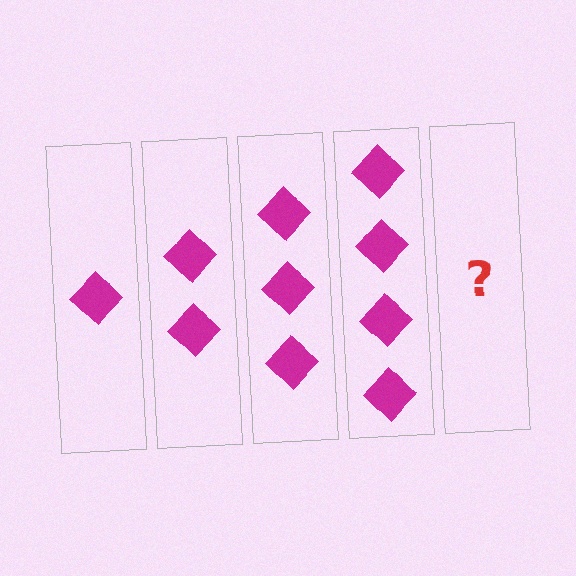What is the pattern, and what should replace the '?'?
The pattern is that each step adds one more diamond. The '?' should be 5 diamonds.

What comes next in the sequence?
The next element should be 5 diamonds.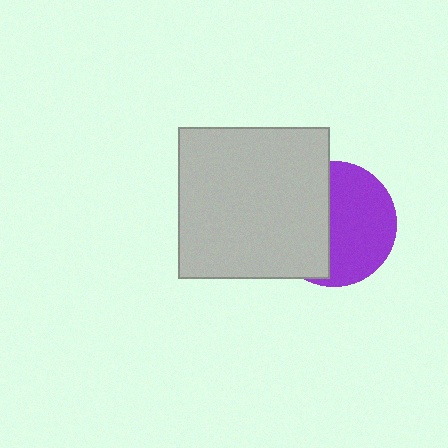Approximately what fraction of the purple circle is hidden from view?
Roughly 45% of the purple circle is hidden behind the light gray square.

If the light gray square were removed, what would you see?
You would see the complete purple circle.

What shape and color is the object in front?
The object in front is a light gray square.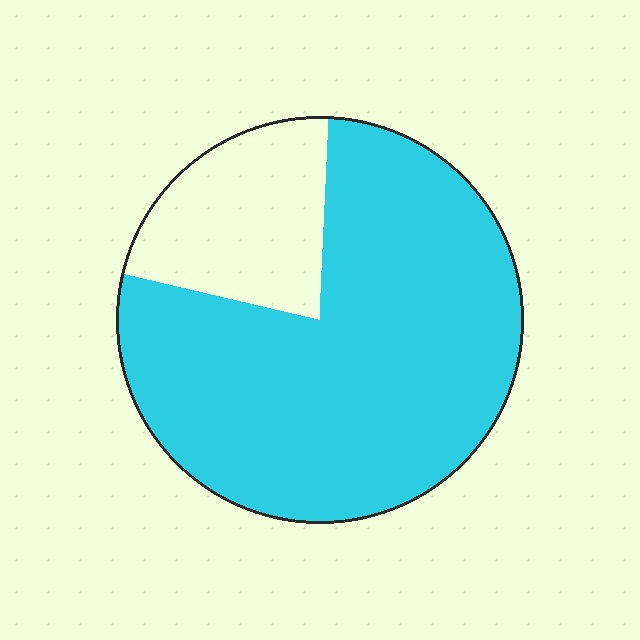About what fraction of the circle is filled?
About four fifths (4/5).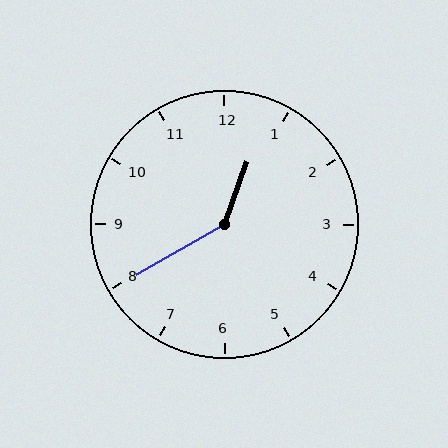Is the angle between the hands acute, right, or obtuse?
It is obtuse.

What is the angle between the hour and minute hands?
Approximately 140 degrees.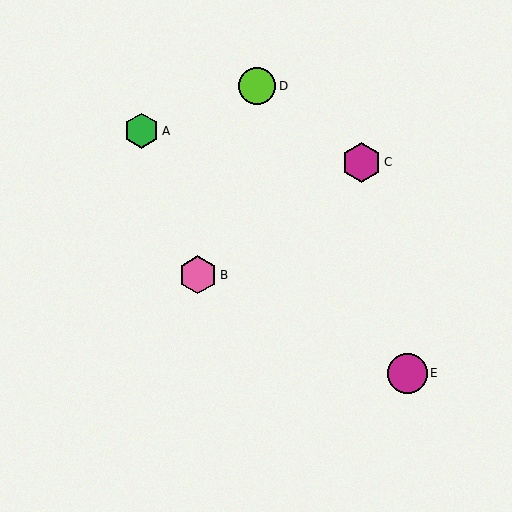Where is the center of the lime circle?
The center of the lime circle is at (257, 86).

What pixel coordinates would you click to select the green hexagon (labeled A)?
Click at (142, 131) to select the green hexagon A.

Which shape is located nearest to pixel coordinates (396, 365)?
The magenta circle (labeled E) at (407, 373) is nearest to that location.